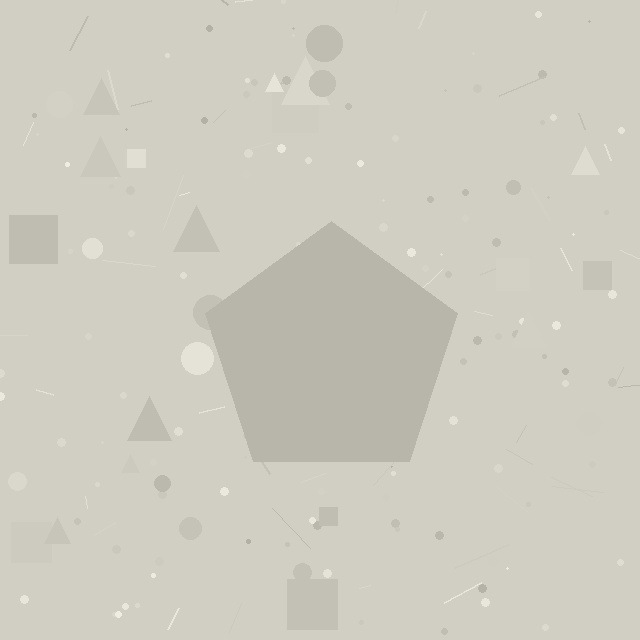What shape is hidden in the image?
A pentagon is hidden in the image.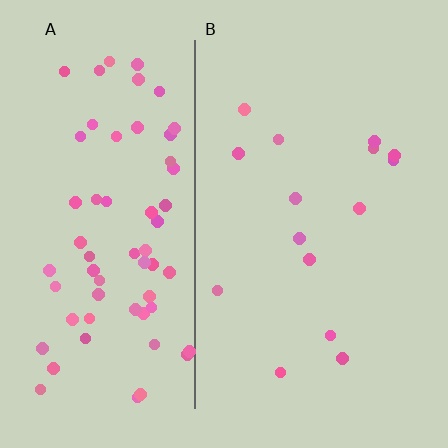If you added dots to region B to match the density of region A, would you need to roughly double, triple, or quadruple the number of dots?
Approximately quadruple.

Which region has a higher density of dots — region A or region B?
A (the left).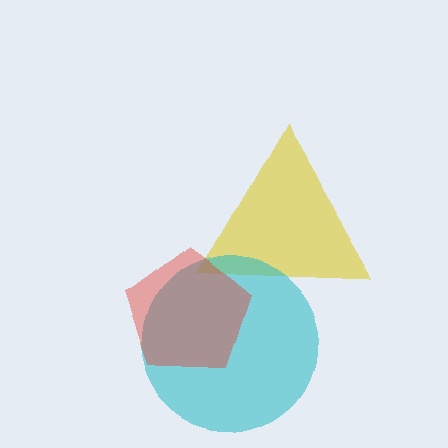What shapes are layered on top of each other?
The layered shapes are: a yellow triangle, a cyan circle, a red pentagon.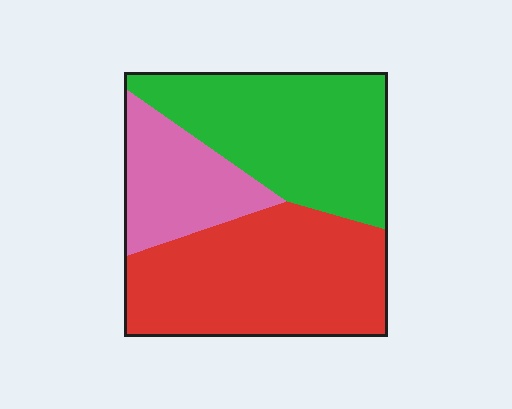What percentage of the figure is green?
Green covers around 40% of the figure.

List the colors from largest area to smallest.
From largest to smallest: red, green, pink.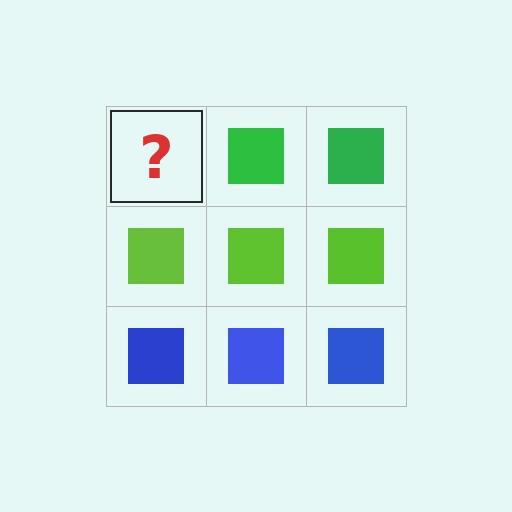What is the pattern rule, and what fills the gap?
The rule is that each row has a consistent color. The gap should be filled with a green square.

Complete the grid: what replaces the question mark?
The question mark should be replaced with a green square.